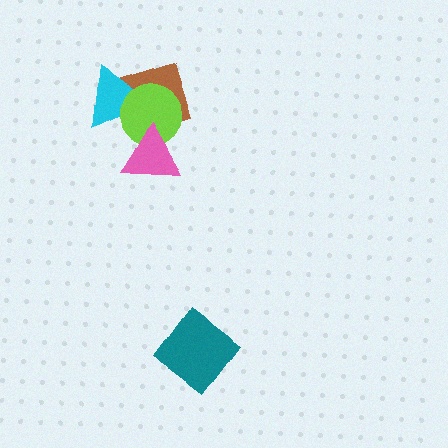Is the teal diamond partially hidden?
No, no other shape covers it.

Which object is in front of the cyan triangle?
The lime circle is in front of the cyan triangle.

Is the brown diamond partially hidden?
Yes, it is partially covered by another shape.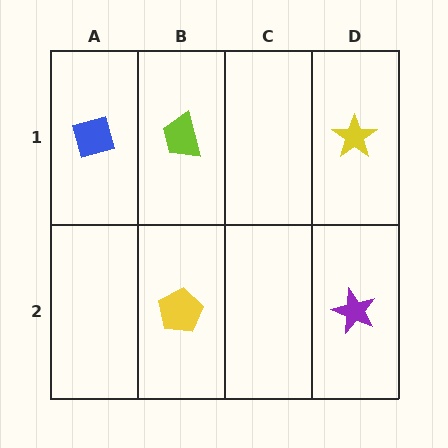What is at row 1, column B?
A lime trapezoid.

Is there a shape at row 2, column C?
No, that cell is empty.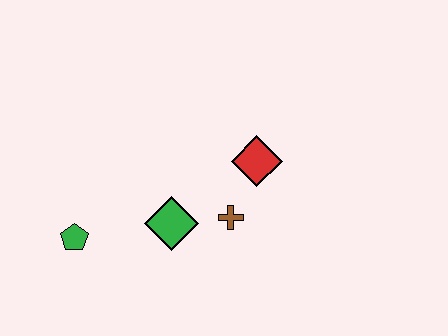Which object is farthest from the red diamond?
The green pentagon is farthest from the red diamond.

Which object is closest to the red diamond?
The brown cross is closest to the red diamond.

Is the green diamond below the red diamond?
Yes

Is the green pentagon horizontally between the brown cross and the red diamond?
No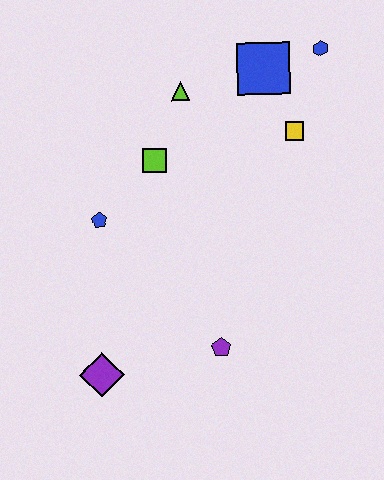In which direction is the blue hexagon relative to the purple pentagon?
The blue hexagon is above the purple pentagon.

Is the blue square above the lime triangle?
Yes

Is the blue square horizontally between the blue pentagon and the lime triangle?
No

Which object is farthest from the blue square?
The purple diamond is farthest from the blue square.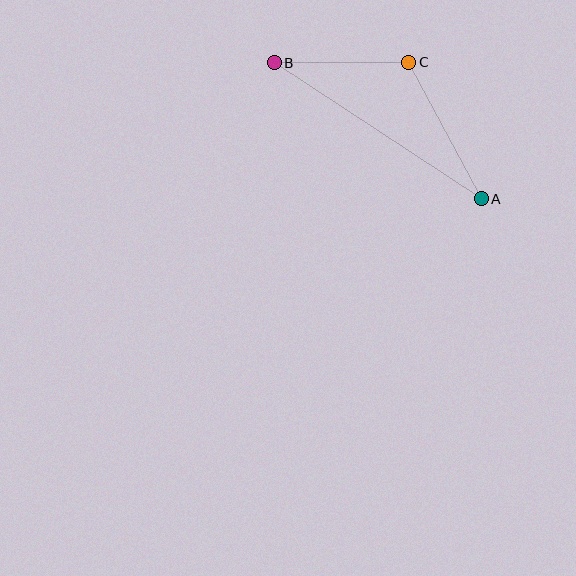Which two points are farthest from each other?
Points A and B are farthest from each other.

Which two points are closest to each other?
Points B and C are closest to each other.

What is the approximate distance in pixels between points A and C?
The distance between A and C is approximately 155 pixels.